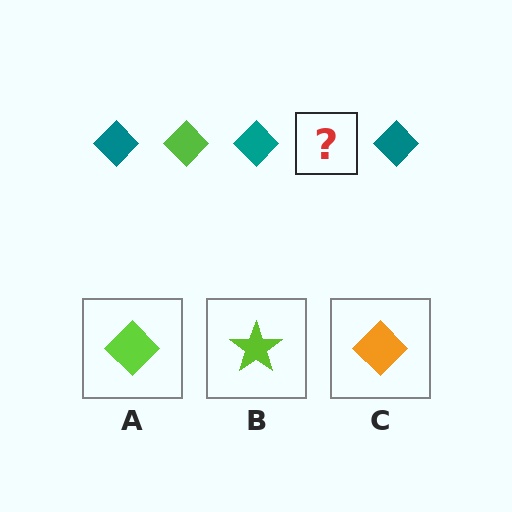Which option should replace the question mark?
Option A.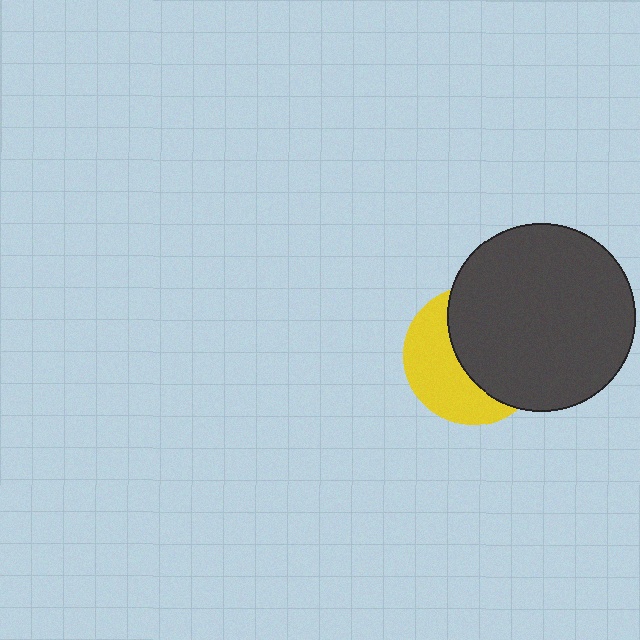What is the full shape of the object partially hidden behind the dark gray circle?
The partially hidden object is a yellow circle.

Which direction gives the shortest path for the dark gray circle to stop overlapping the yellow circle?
Moving right gives the shortest separation.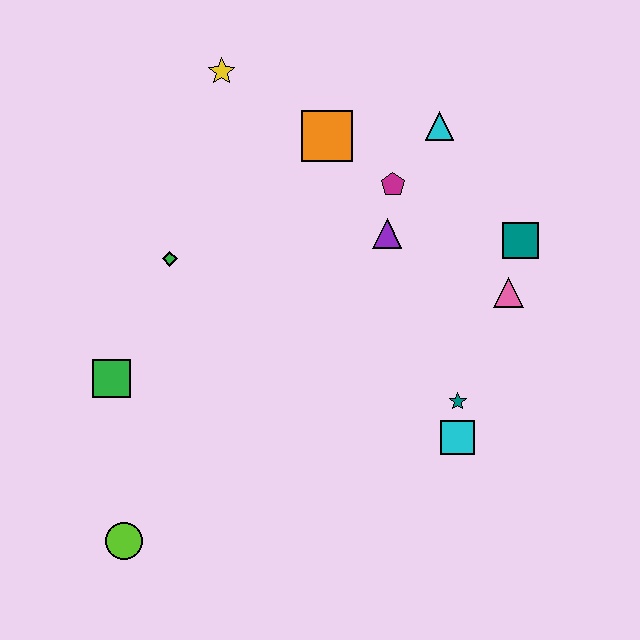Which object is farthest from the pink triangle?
The lime circle is farthest from the pink triangle.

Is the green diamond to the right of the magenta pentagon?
No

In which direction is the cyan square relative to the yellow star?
The cyan square is below the yellow star.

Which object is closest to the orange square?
The magenta pentagon is closest to the orange square.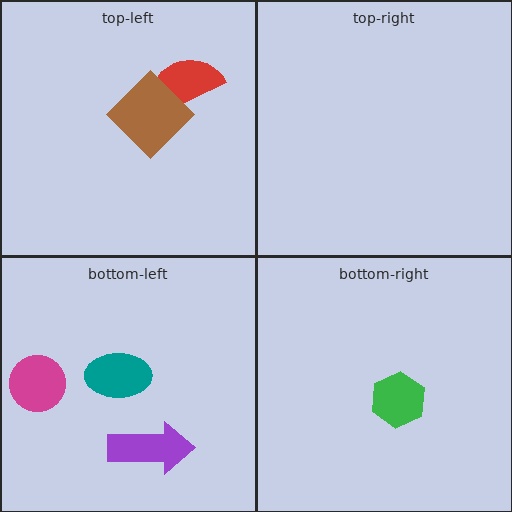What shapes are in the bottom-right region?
The green hexagon.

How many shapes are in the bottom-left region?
3.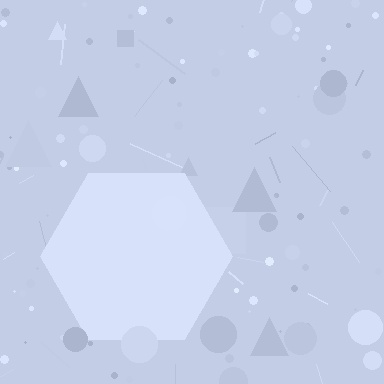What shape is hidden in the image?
A hexagon is hidden in the image.